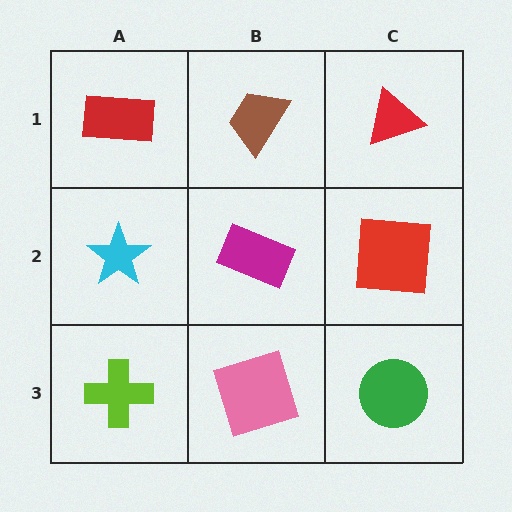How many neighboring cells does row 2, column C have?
3.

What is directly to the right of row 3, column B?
A green circle.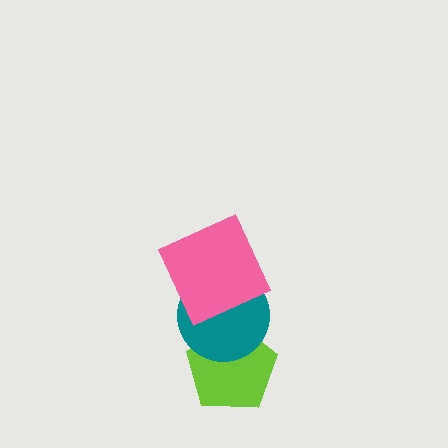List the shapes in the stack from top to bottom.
From top to bottom: the pink square, the teal circle, the lime pentagon.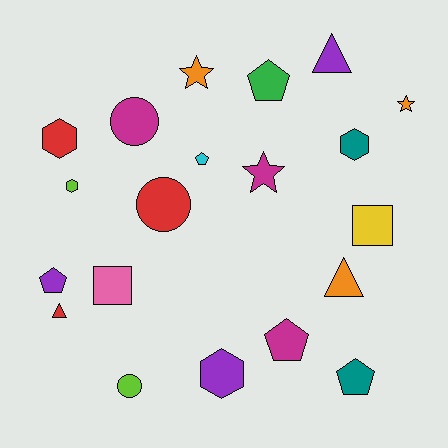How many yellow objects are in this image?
There is 1 yellow object.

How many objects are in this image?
There are 20 objects.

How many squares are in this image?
There are 2 squares.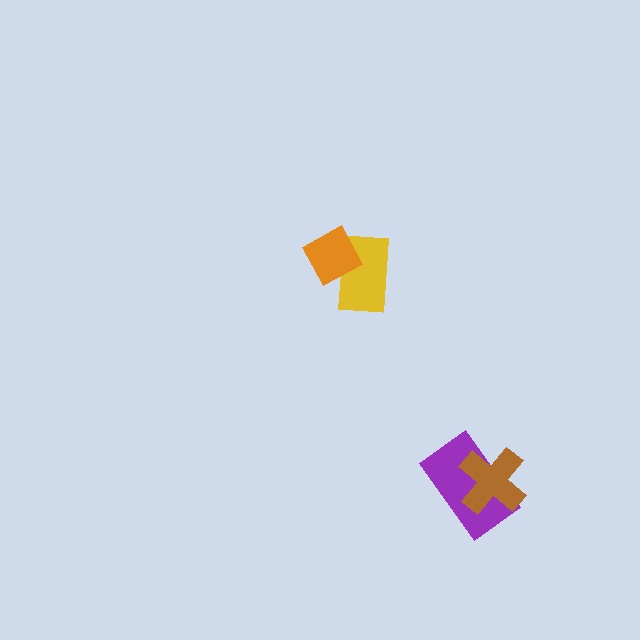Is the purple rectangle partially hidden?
Yes, it is partially covered by another shape.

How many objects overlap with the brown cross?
1 object overlaps with the brown cross.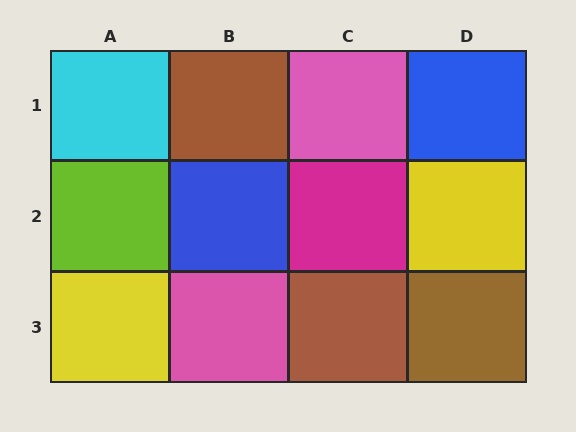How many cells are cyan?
1 cell is cyan.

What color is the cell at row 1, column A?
Cyan.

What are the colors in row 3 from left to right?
Yellow, pink, brown, brown.